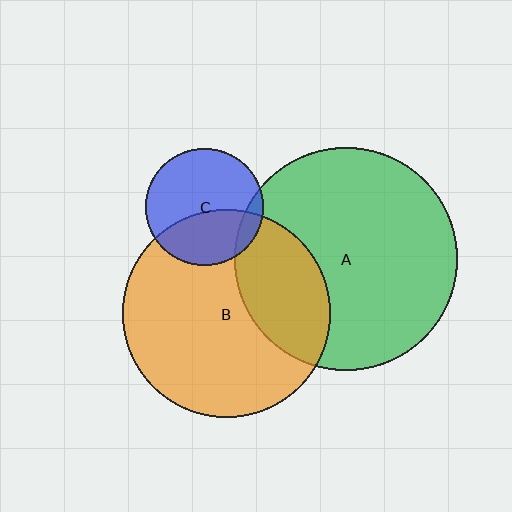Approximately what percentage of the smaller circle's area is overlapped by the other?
Approximately 10%.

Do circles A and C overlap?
Yes.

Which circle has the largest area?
Circle A (green).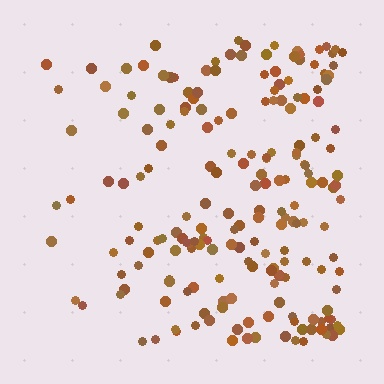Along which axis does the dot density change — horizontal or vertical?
Horizontal.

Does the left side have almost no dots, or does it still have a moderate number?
Still a moderate number, just noticeably fewer than the right.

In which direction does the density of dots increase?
From left to right, with the right side densest.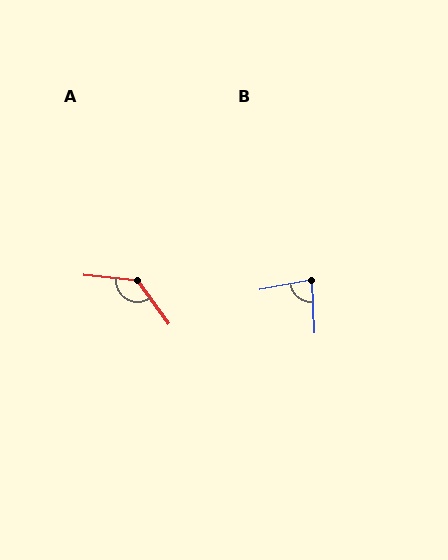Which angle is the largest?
A, at approximately 132 degrees.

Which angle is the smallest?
B, at approximately 82 degrees.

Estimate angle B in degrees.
Approximately 82 degrees.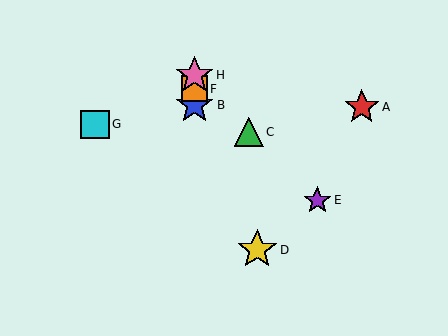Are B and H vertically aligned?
Yes, both are at x≈195.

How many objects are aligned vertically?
3 objects (B, F, H) are aligned vertically.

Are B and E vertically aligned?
No, B is at x≈195 and E is at x≈317.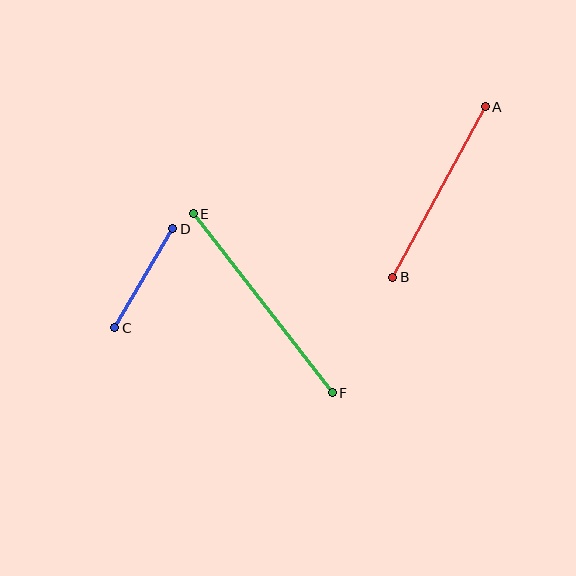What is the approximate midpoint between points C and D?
The midpoint is at approximately (144, 278) pixels.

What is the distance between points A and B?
The distance is approximately 194 pixels.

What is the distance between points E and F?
The distance is approximately 227 pixels.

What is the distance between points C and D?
The distance is approximately 114 pixels.